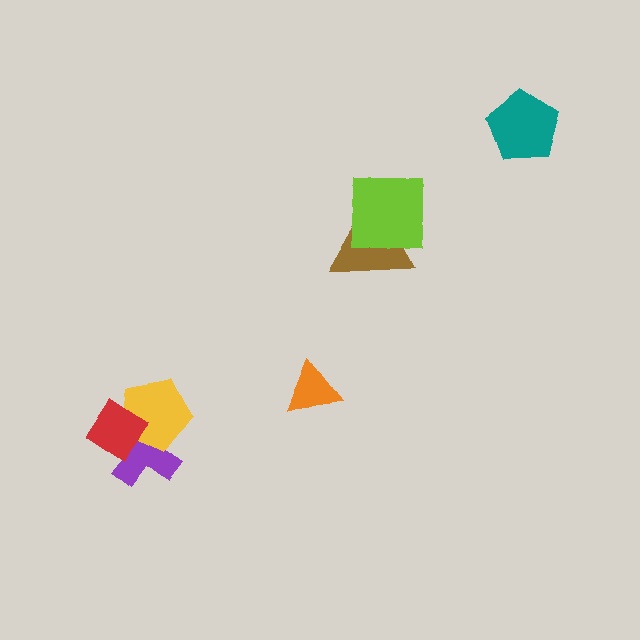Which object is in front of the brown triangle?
The lime square is in front of the brown triangle.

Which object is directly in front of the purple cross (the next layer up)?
The yellow pentagon is directly in front of the purple cross.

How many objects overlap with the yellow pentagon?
2 objects overlap with the yellow pentagon.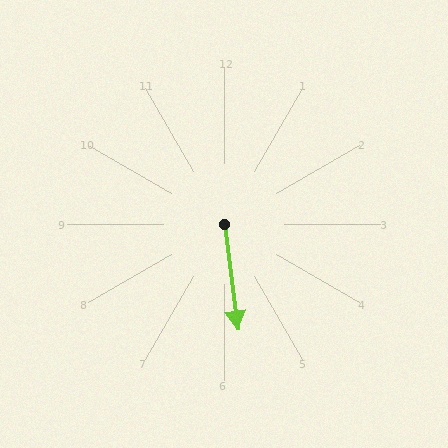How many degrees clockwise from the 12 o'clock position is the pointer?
Approximately 173 degrees.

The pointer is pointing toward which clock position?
Roughly 6 o'clock.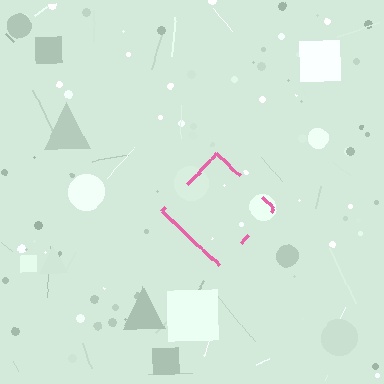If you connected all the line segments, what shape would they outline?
They would outline a diamond.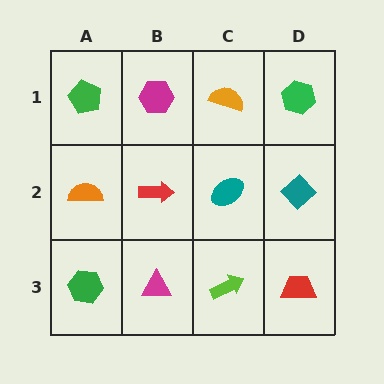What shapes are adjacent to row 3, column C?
A teal ellipse (row 2, column C), a magenta triangle (row 3, column B), a red trapezoid (row 3, column D).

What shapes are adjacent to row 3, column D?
A teal diamond (row 2, column D), a lime arrow (row 3, column C).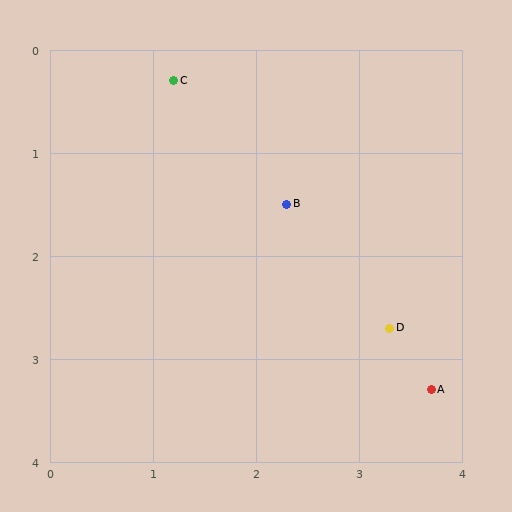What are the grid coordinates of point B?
Point B is at approximately (2.3, 1.5).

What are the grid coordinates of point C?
Point C is at approximately (1.2, 0.3).